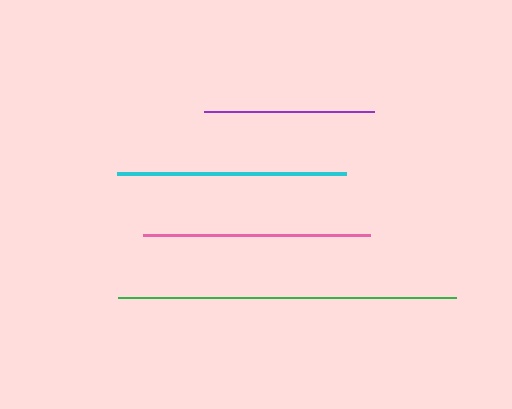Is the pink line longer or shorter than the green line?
The green line is longer than the pink line.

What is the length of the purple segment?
The purple segment is approximately 170 pixels long.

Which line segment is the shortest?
The purple line is the shortest at approximately 170 pixels.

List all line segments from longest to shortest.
From longest to shortest: green, cyan, pink, purple.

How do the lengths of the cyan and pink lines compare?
The cyan and pink lines are approximately the same length.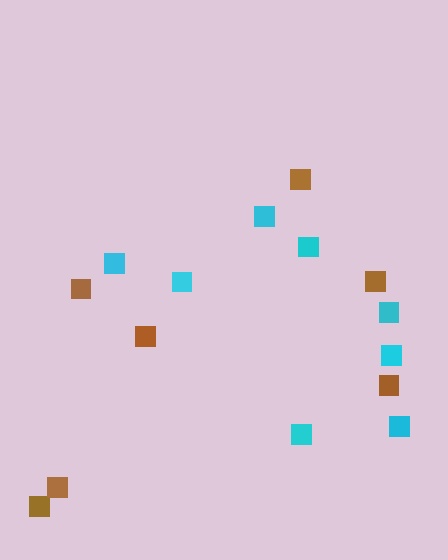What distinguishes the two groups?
There are 2 groups: one group of cyan squares (8) and one group of brown squares (7).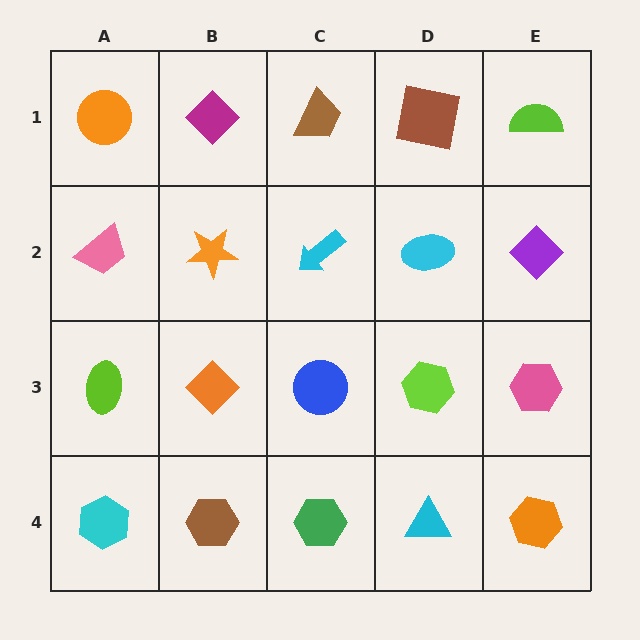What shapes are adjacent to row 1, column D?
A cyan ellipse (row 2, column D), a brown trapezoid (row 1, column C), a lime semicircle (row 1, column E).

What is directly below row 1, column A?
A pink trapezoid.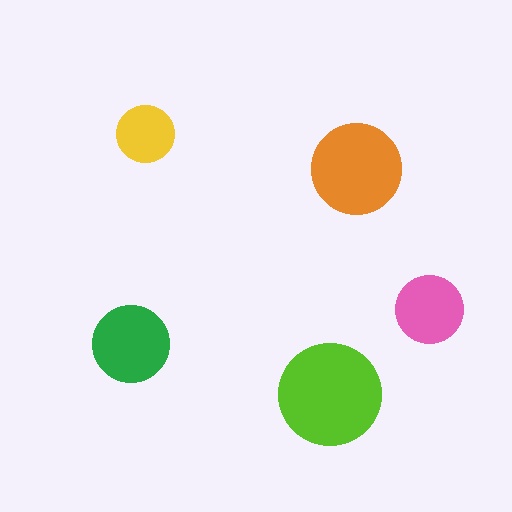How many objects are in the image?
There are 5 objects in the image.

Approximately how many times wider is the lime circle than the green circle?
About 1.5 times wider.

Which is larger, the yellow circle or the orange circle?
The orange one.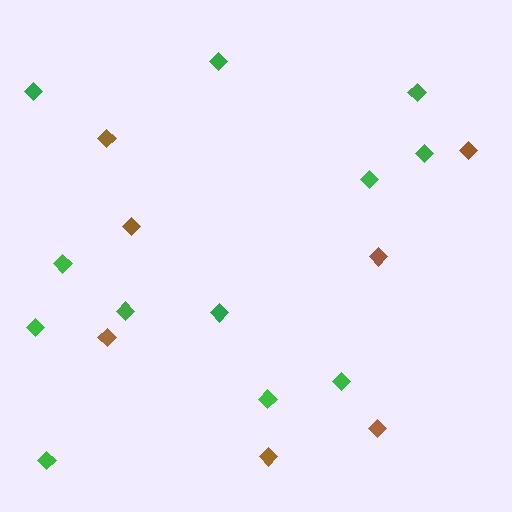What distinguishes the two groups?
There are 2 groups: one group of brown diamonds (7) and one group of green diamonds (12).